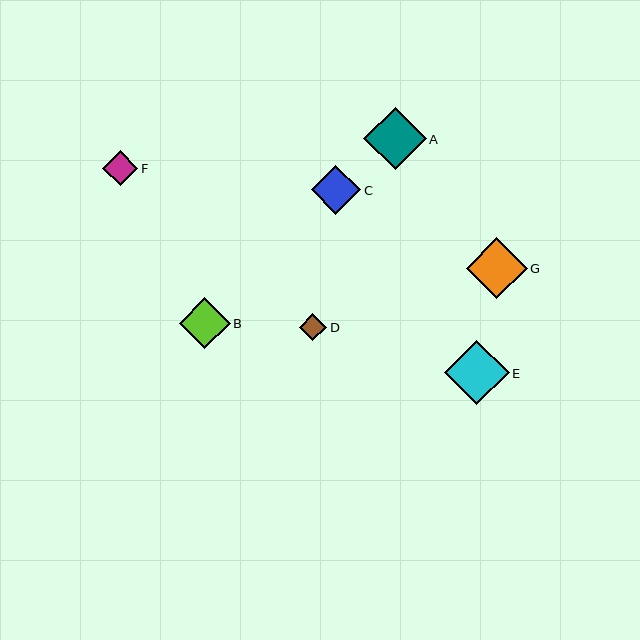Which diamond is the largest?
Diamond E is the largest with a size of approximately 65 pixels.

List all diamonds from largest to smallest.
From largest to smallest: E, A, G, B, C, F, D.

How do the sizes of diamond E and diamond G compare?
Diamond E and diamond G are approximately the same size.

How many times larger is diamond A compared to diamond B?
Diamond A is approximately 1.2 times the size of diamond B.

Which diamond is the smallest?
Diamond D is the smallest with a size of approximately 27 pixels.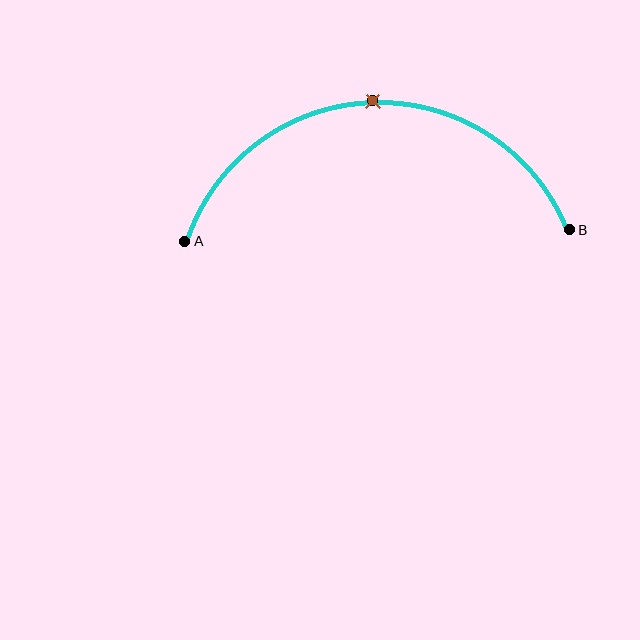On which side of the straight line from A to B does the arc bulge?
The arc bulges above the straight line connecting A and B.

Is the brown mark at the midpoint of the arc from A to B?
Yes. The brown mark lies on the arc at equal arc-length from both A and B — it is the arc midpoint.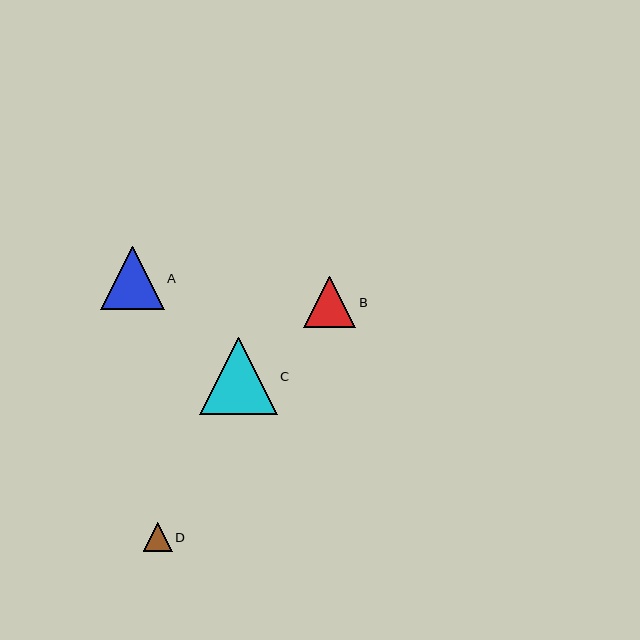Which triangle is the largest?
Triangle C is the largest with a size of approximately 78 pixels.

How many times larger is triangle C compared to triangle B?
Triangle C is approximately 1.5 times the size of triangle B.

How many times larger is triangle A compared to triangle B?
Triangle A is approximately 1.2 times the size of triangle B.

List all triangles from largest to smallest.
From largest to smallest: C, A, B, D.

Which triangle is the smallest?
Triangle D is the smallest with a size of approximately 29 pixels.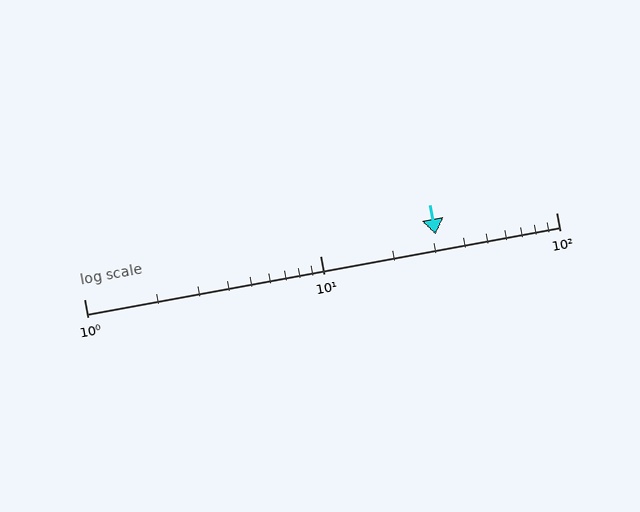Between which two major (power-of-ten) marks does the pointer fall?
The pointer is between 10 and 100.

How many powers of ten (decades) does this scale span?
The scale spans 2 decades, from 1 to 100.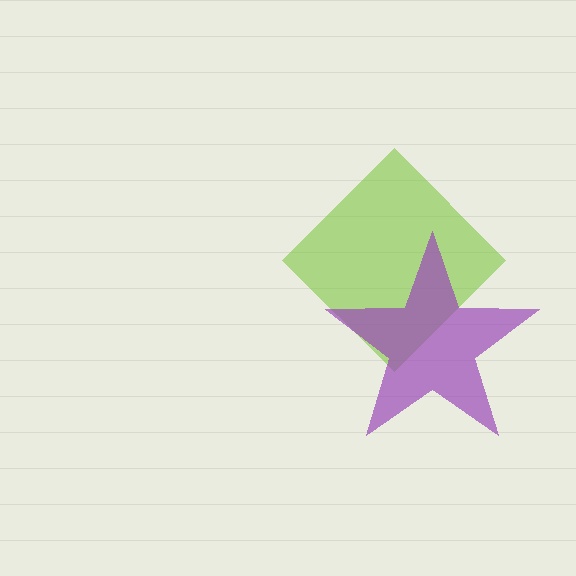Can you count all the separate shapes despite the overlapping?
Yes, there are 2 separate shapes.